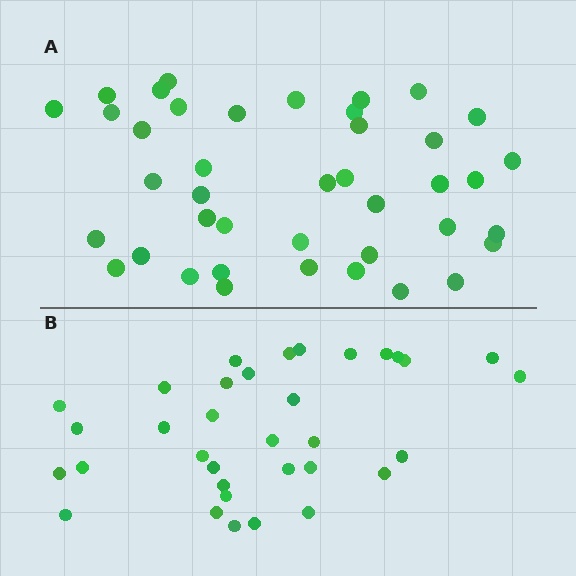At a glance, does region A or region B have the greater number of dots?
Region A (the top region) has more dots.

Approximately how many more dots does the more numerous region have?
Region A has roughly 8 or so more dots than region B.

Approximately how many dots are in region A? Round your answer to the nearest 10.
About 40 dots. (The exact count is 41, which rounds to 40.)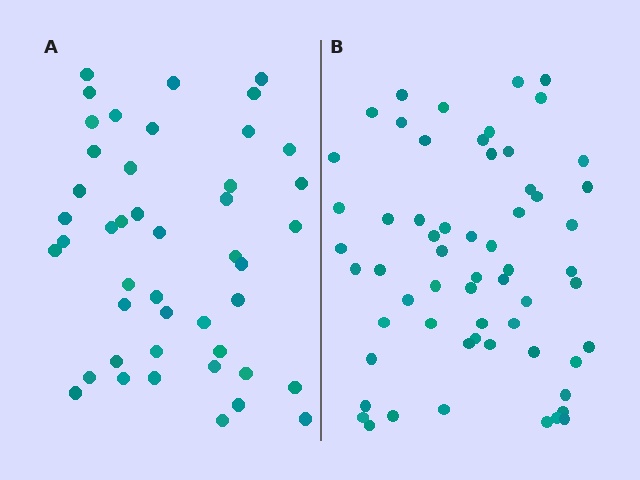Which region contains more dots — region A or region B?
Region B (the right region) has more dots.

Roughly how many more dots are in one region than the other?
Region B has approximately 15 more dots than region A.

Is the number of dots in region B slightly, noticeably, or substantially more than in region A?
Region B has noticeably more, but not dramatically so. The ratio is roughly 1.3 to 1.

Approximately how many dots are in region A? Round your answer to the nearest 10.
About 40 dots. (The exact count is 45, which rounds to 40.)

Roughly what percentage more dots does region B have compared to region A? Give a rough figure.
About 35% more.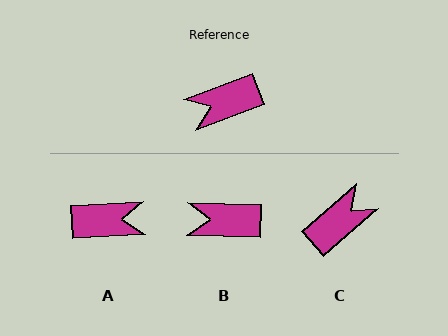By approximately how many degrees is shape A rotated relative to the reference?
Approximately 163 degrees counter-clockwise.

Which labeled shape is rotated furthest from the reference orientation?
A, about 163 degrees away.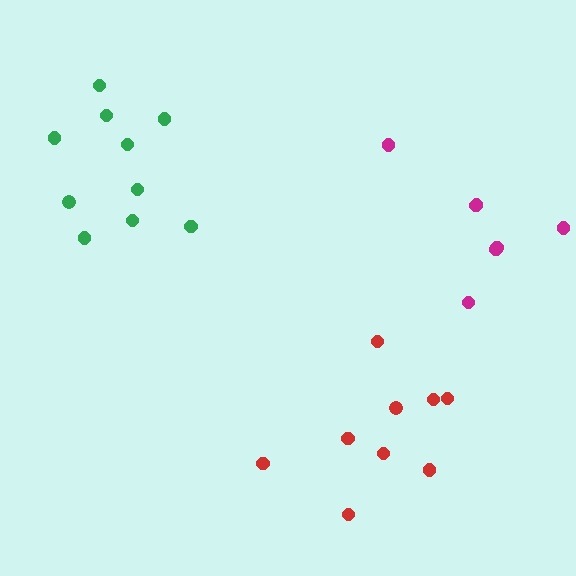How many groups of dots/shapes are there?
There are 3 groups.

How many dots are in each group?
Group 1: 10 dots, Group 2: 7 dots, Group 3: 9 dots (26 total).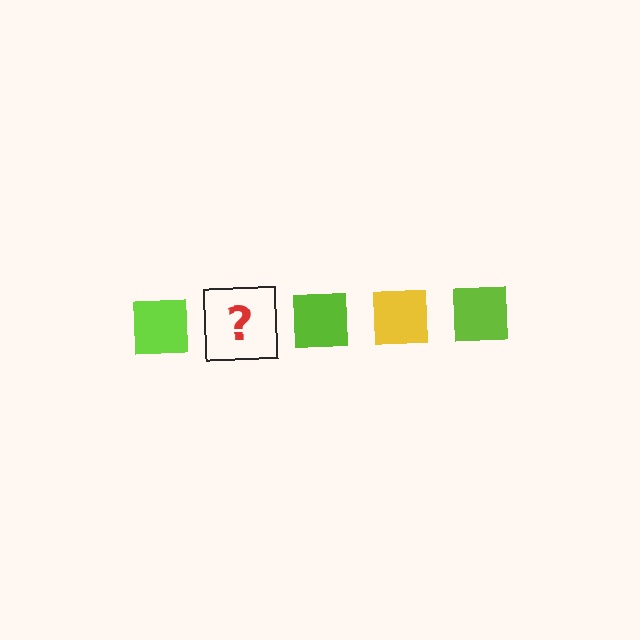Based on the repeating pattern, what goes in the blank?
The blank should be a yellow square.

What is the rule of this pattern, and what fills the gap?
The rule is that the pattern cycles through lime, yellow squares. The gap should be filled with a yellow square.